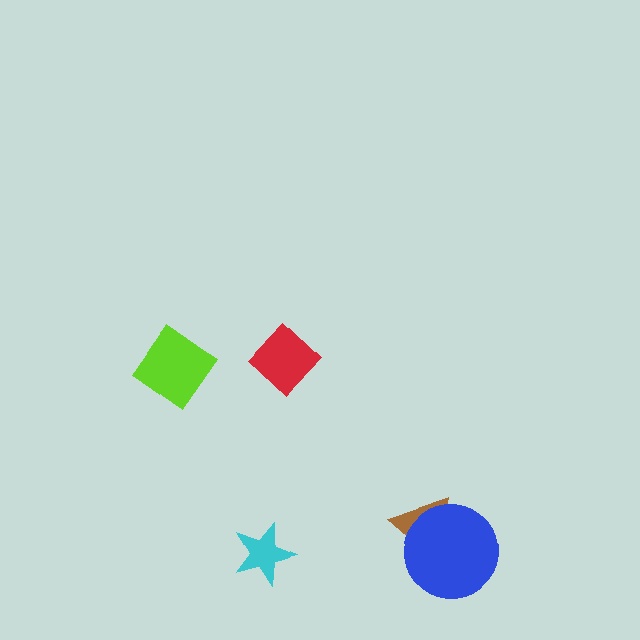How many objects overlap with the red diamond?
0 objects overlap with the red diamond.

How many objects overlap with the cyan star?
0 objects overlap with the cyan star.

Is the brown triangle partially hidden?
Yes, it is partially covered by another shape.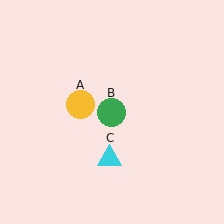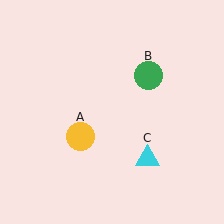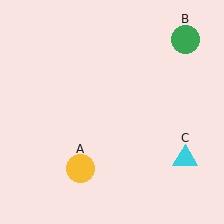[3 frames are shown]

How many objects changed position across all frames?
3 objects changed position: yellow circle (object A), green circle (object B), cyan triangle (object C).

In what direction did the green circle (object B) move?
The green circle (object B) moved up and to the right.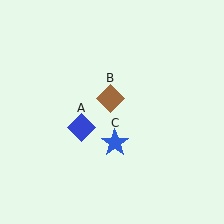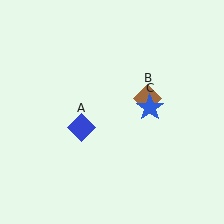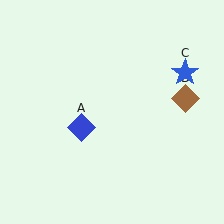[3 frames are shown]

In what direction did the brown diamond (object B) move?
The brown diamond (object B) moved right.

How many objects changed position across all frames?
2 objects changed position: brown diamond (object B), blue star (object C).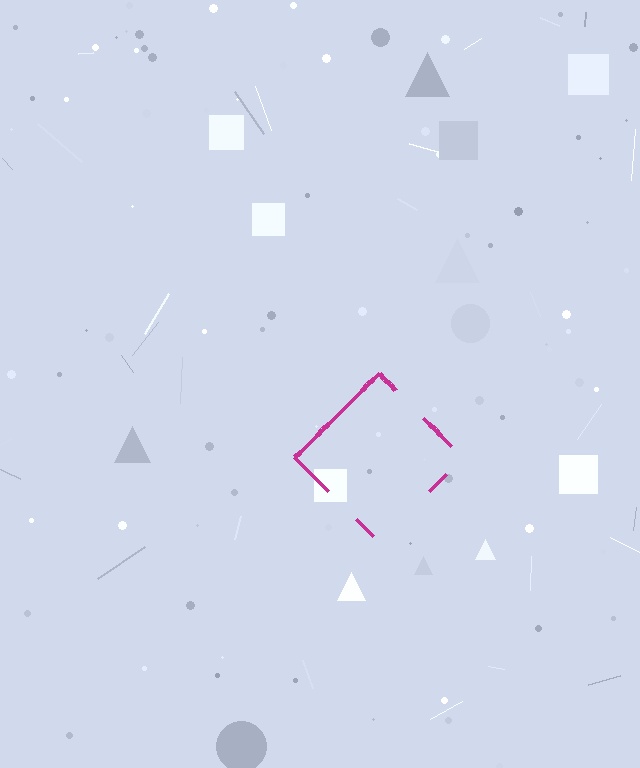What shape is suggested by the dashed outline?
The dashed outline suggests a diamond.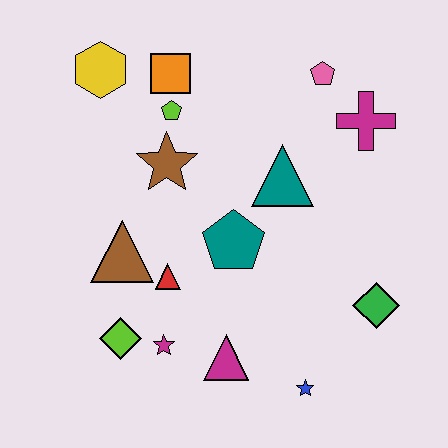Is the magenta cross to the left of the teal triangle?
No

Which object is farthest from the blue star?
The yellow hexagon is farthest from the blue star.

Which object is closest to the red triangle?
The brown triangle is closest to the red triangle.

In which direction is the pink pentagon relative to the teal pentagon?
The pink pentagon is above the teal pentagon.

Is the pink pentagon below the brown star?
No